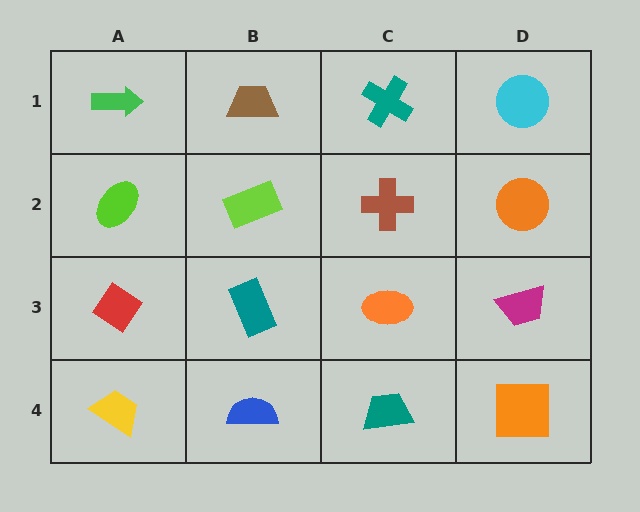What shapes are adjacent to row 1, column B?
A lime rectangle (row 2, column B), a green arrow (row 1, column A), a teal cross (row 1, column C).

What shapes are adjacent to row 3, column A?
A lime ellipse (row 2, column A), a yellow trapezoid (row 4, column A), a teal rectangle (row 3, column B).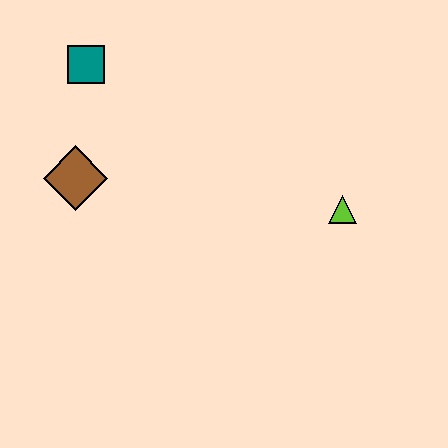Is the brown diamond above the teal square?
No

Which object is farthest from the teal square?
The lime triangle is farthest from the teal square.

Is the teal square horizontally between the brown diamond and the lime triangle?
Yes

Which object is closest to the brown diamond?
The teal square is closest to the brown diamond.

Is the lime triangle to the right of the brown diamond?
Yes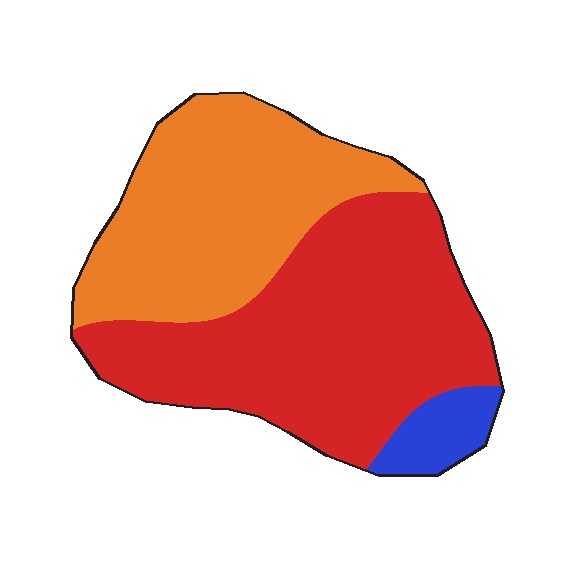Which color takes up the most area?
Red, at roughly 55%.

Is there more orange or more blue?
Orange.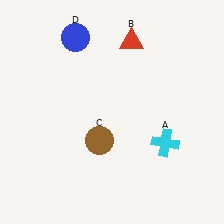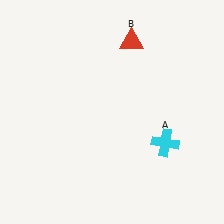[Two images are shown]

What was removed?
The brown circle (C), the blue circle (D) were removed in Image 2.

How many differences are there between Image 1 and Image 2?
There are 2 differences between the two images.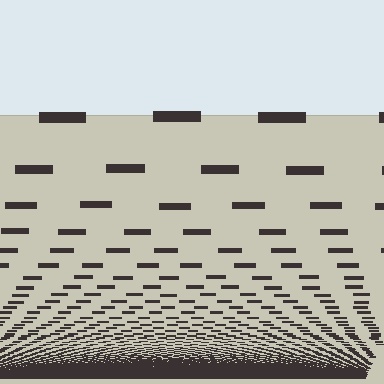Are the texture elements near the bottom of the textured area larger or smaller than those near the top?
Smaller. The gradient is inverted — elements near the bottom are smaller and denser.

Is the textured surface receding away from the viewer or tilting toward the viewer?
The surface appears to tilt toward the viewer. Texture elements get larger and sparser toward the top.